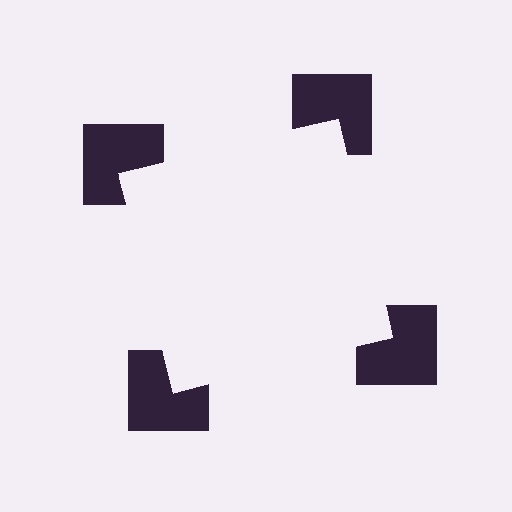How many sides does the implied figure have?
4 sides.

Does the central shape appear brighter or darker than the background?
It typically appears slightly brighter than the background, even though no actual brightness change is drawn.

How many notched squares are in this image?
There are 4 — one at each vertex of the illusory square.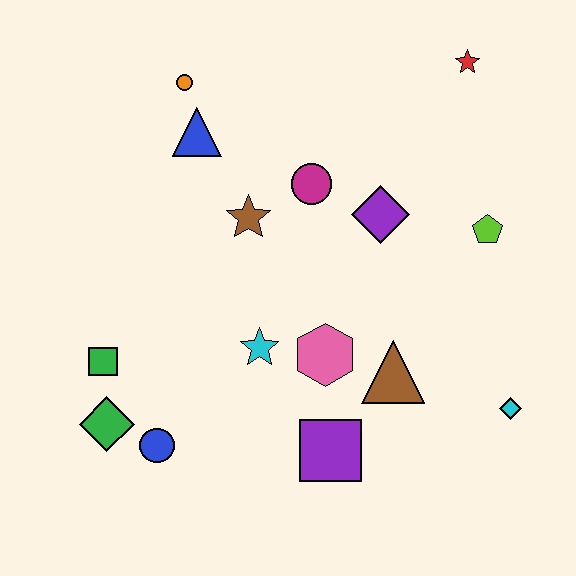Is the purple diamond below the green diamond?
No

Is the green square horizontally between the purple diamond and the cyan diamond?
No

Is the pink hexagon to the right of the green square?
Yes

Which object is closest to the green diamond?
The blue circle is closest to the green diamond.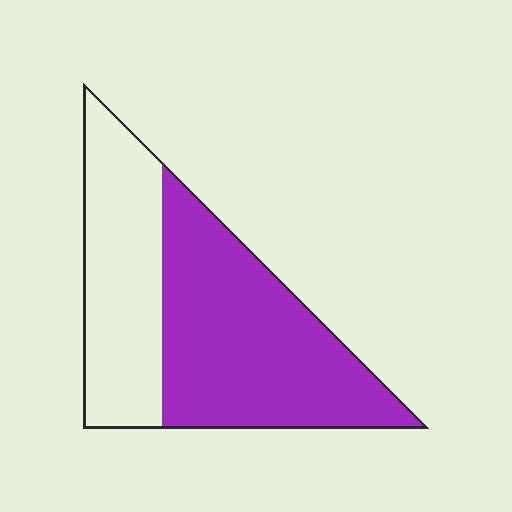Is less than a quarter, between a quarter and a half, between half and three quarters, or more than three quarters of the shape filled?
Between half and three quarters.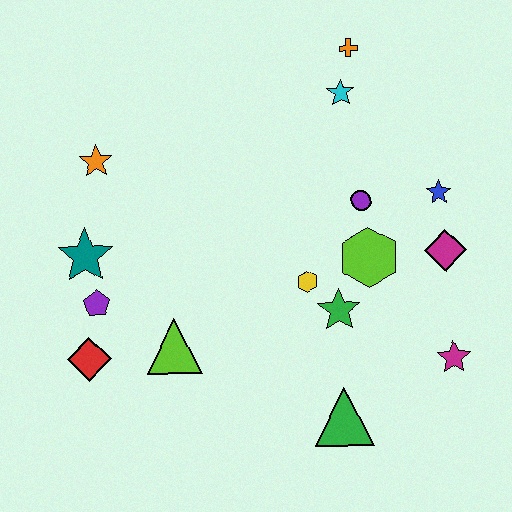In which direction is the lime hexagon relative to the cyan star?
The lime hexagon is below the cyan star.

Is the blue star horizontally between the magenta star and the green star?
Yes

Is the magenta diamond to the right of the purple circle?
Yes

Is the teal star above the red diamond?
Yes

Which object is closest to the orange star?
The teal star is closest to the orange star.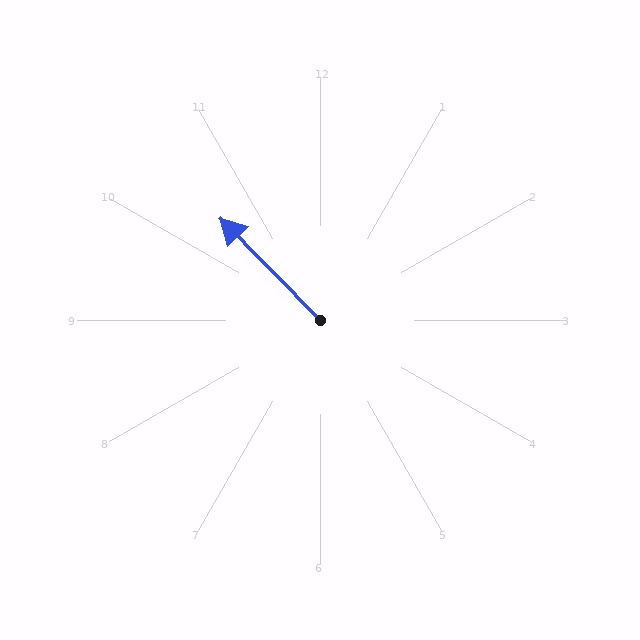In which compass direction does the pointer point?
Northwest.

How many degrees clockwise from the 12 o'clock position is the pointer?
Approximately 316 degrees.